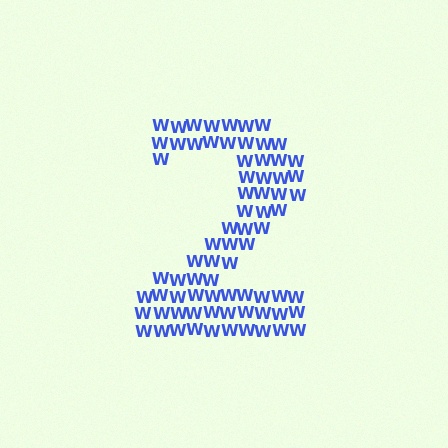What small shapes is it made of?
It is made of small letter W's.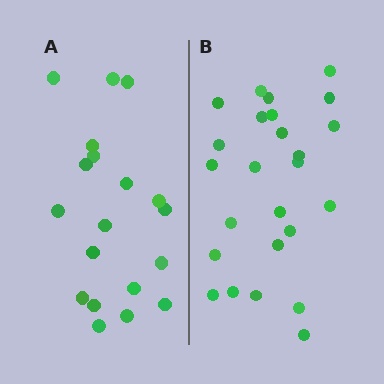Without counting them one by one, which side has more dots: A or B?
Region B (the right region) has more dots.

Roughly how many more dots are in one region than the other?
Region B has about 6 more dots than region A.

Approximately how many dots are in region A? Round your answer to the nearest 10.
About 20 dots. (The exact count is 19, which rounds to 20.)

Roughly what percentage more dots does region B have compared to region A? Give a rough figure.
About 30% more.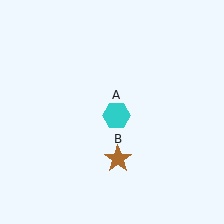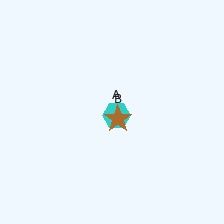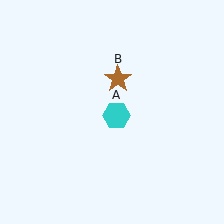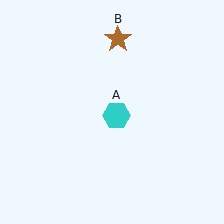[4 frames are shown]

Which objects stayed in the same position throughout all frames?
Cyan hexagon (object A) remained stationary.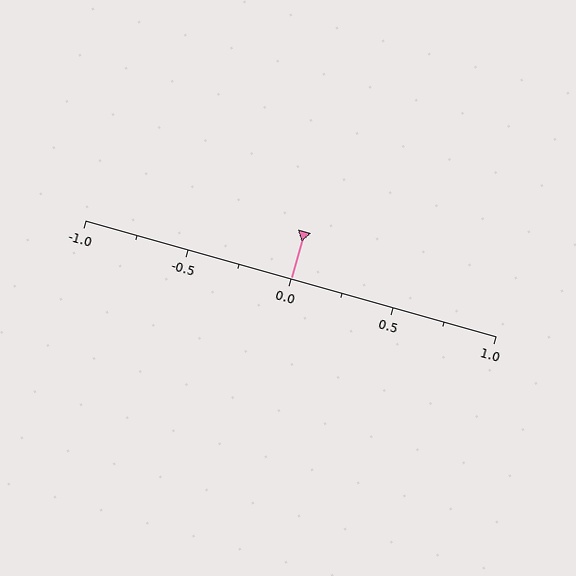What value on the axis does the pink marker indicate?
The marker indicates approximately 0.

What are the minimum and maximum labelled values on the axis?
The axis runs from -1.0 to 1.0.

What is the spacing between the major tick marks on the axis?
The major ticks are spaced 0.5 apart.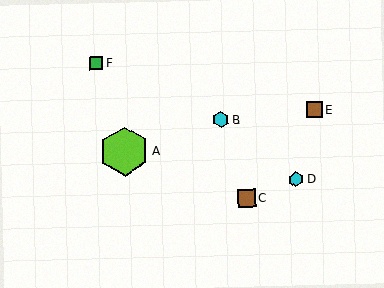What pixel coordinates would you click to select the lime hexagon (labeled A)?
Click at (124, 151) to select the lime hexagon A.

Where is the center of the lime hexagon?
The center of the lime hexagon is at (124, 151).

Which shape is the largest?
The lime hexagon (labeled A) is the largest.